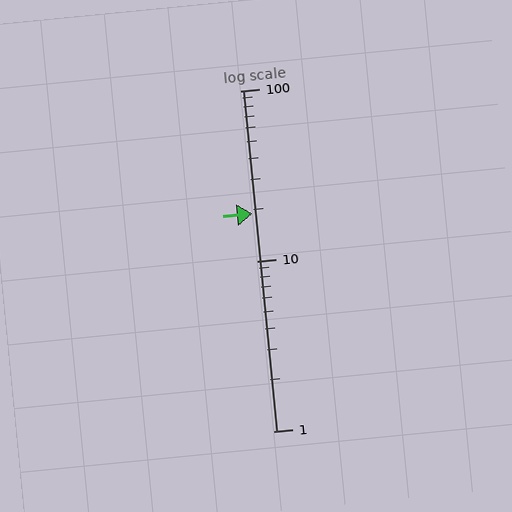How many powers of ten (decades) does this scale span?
The scale spans 2 decades, from 1 to 100.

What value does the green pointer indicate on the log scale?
The pointer indicates approximately 19.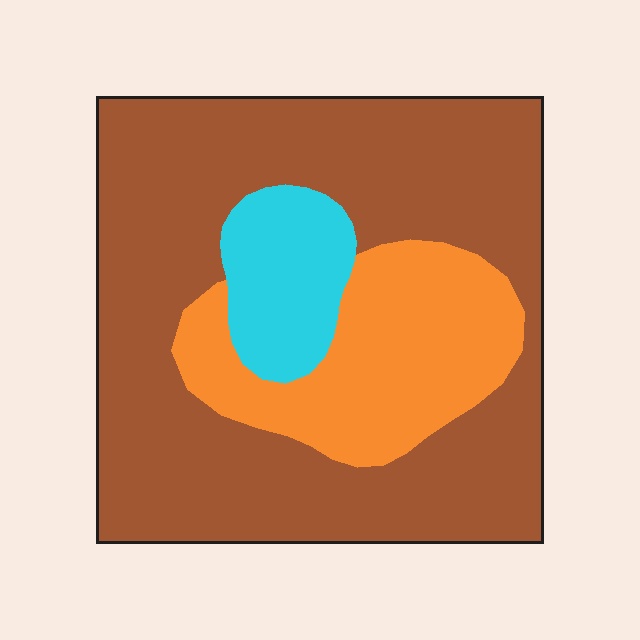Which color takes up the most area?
Brown, at roughly 65%.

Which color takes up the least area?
Cyan, at roughly 10%.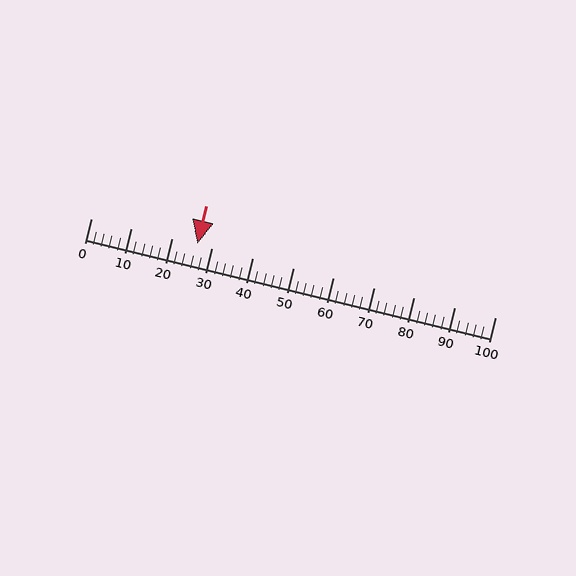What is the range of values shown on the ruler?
The ruler shows values from 0 to 100.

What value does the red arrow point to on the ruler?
The red arrow points to approximately 26.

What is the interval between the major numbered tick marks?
The major tick marks are spaced 10 units apart.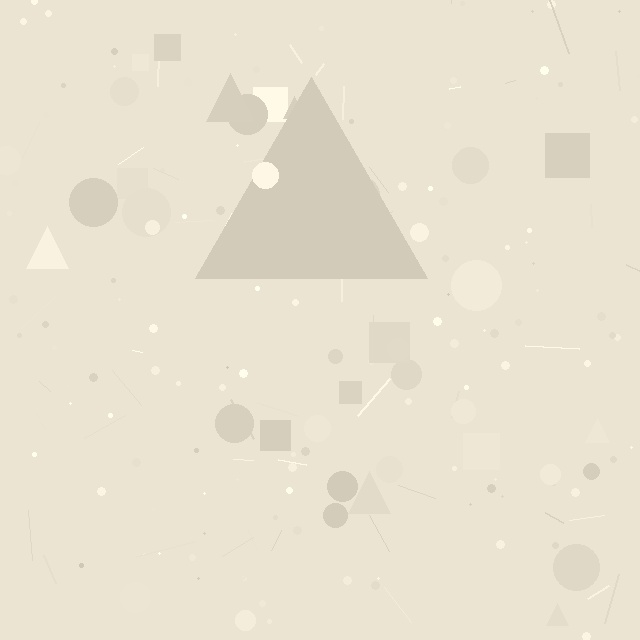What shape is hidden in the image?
A triangle is hidden in the image.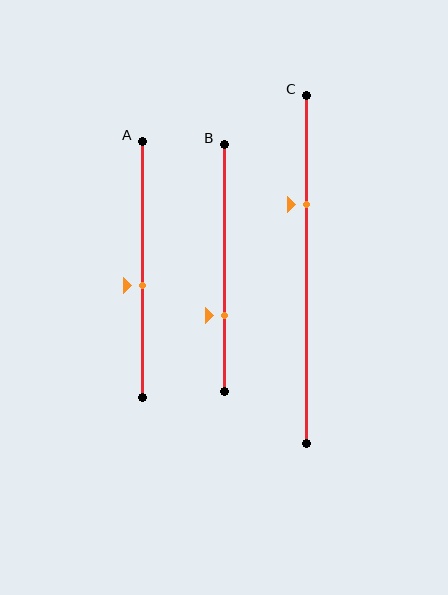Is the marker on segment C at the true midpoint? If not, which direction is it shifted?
No, the marker on segment C is shifted upward by about 19% of the segment length.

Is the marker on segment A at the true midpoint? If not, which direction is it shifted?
No, the marker on segment A is shifted downward by about 6% of the segment length.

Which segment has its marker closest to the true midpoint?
Segment A has its marker closest to the true midpoint.